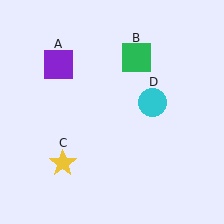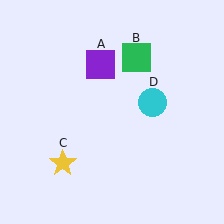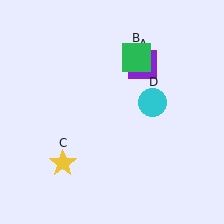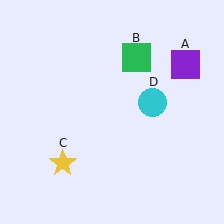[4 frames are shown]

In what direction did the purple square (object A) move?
The purple square (object A) moved right.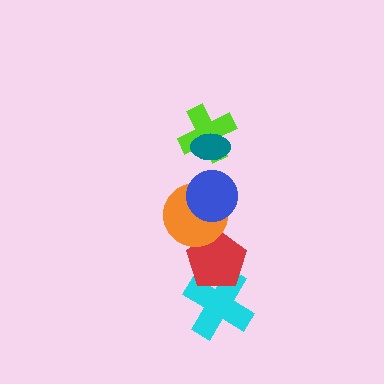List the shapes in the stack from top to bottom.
From top to bottom: the teal ellipse, the lime cross, the blue circle, the orange circle, the red pentagon, the cyan cross.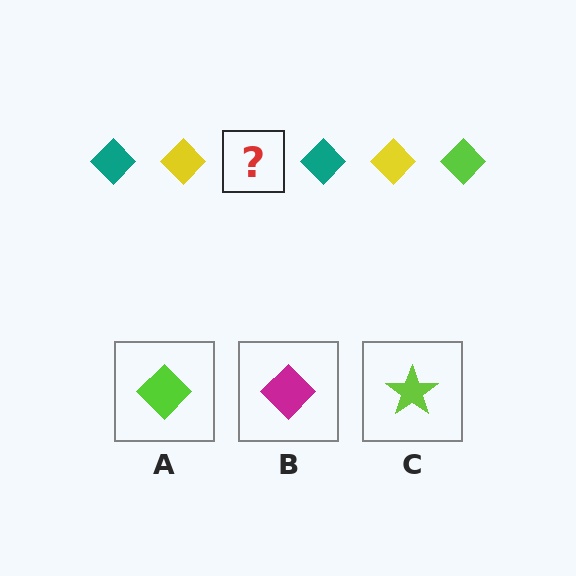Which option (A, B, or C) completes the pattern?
A.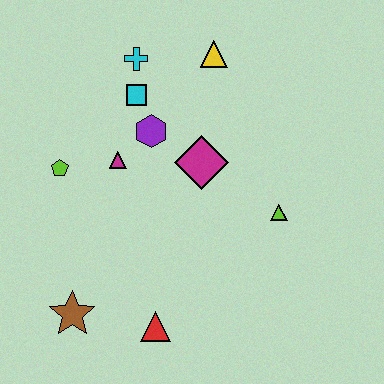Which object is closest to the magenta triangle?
The purple hexagon is closest to the magenta triangle.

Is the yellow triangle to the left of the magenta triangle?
No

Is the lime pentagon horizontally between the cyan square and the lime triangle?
No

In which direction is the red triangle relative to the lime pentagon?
The red triangle is below the lime pentagon.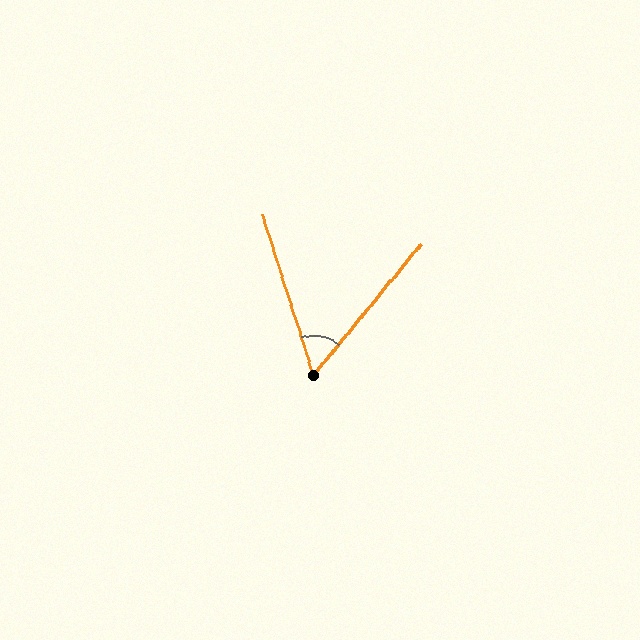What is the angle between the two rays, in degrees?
Approximately 57 degrees.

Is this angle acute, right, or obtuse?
It is acute.